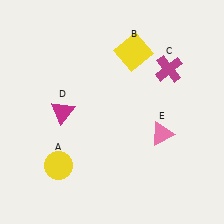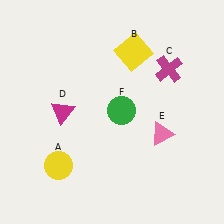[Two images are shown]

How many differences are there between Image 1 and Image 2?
There is 1 difference between the two images.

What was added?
A green circle (F) was added in Image 2.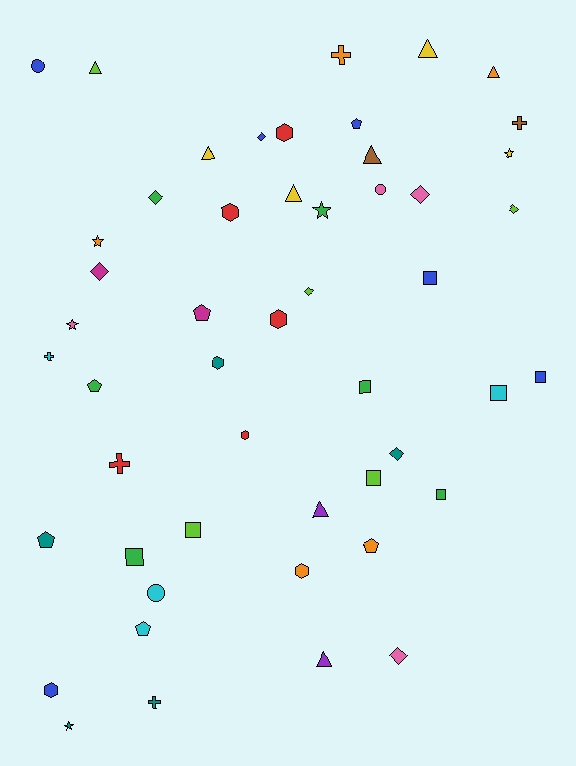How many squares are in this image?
There are 8 squares.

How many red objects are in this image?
There are 5 red objects.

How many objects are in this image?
There are 50 objects.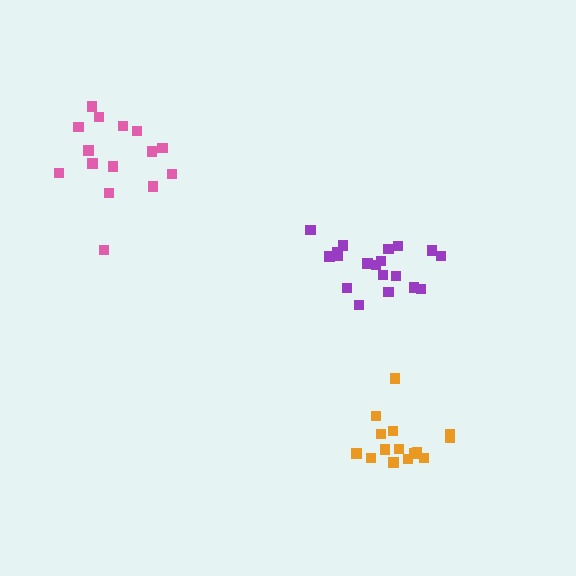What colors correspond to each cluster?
The clusters are colored: orange, purple, pink.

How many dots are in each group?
Group 1: 15 dots, Group 2: 19 dots, Group 3: 15 dots (49 total).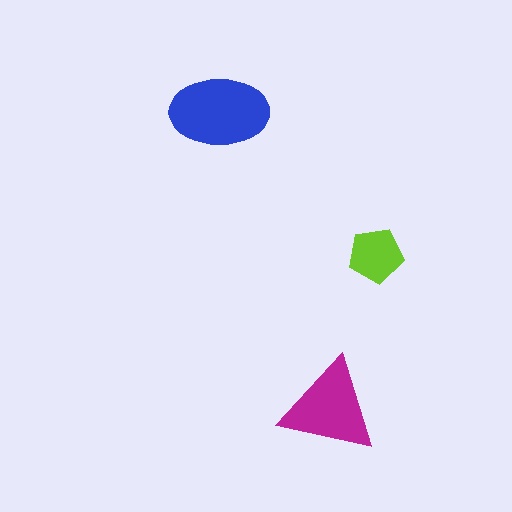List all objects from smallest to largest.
The lime pentagon, the magenta triangle, the blue ellipse.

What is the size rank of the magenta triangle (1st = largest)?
2nd.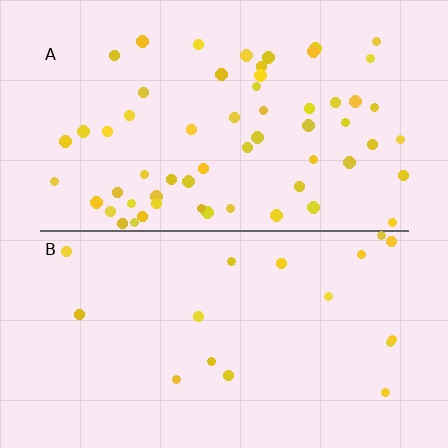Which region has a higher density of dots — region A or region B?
A (the top).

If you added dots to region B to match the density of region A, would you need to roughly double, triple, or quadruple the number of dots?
Approximately triple.